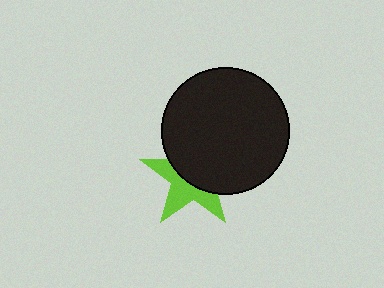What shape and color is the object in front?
The object in front is a black circle.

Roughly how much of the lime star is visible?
About half of it is visible (roughly 46%).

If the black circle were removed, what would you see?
You would see the complete lime star.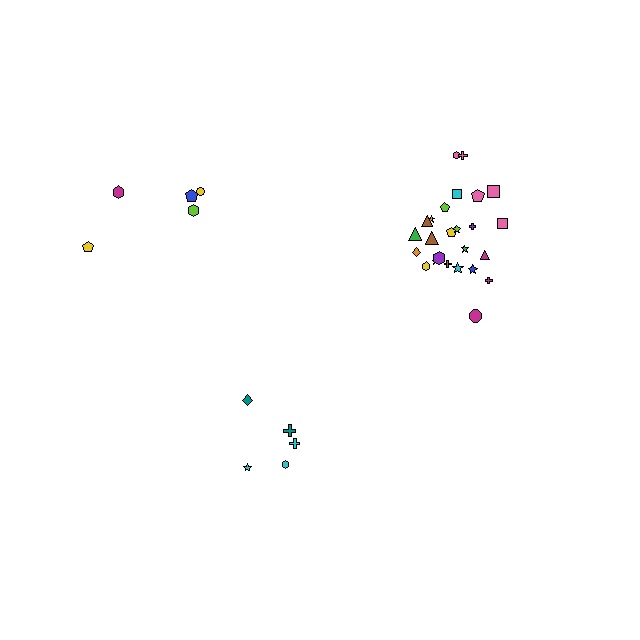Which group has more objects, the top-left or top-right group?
The top-right group.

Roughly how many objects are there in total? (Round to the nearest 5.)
Roughly 35 objects in total.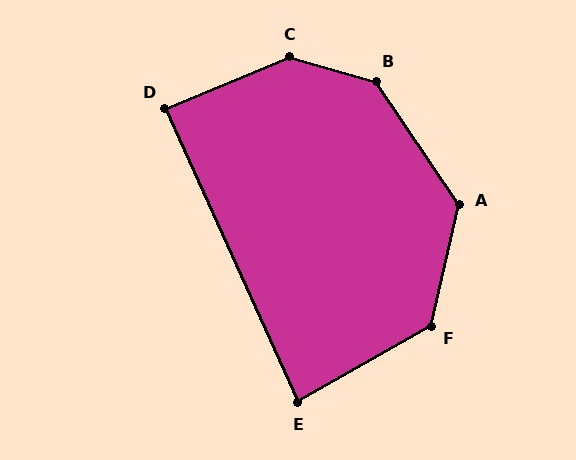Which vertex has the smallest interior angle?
E, at approximately 85 degrees.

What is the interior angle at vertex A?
Approximately 133 degrees (obtuse).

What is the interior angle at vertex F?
Approximately 132 degrees (obtuse).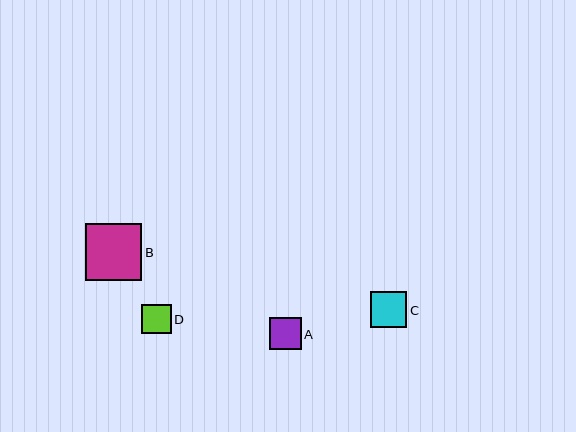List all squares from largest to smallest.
From largest to smallest: B, C, A, D.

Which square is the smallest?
Square D is the smallest with a size of approximately 30 pixels.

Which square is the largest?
Square B is the largest with a size of approximately 57 pixels.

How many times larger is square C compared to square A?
Square C is approximately 1.1 times the size of square A.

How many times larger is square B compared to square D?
Square B is approximately 1.9 times the size of square D.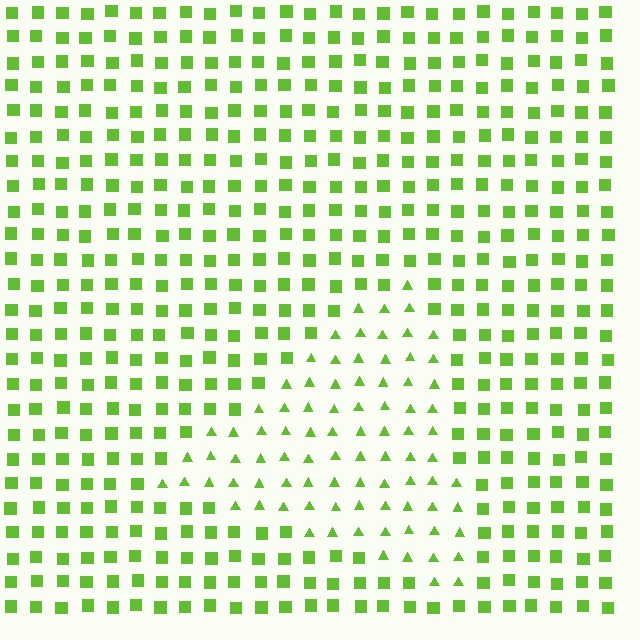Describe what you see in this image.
The image is filled with small lime elements arranged in a uniform grid. A triangle-shaped region contains triangles, while the surrounding area contains squares. The boundary is defined purely by the change in element shape.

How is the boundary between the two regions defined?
The boundary is defined by a change in element shape: triangles inside vs. squares outside. All elements share the same color and spacing.